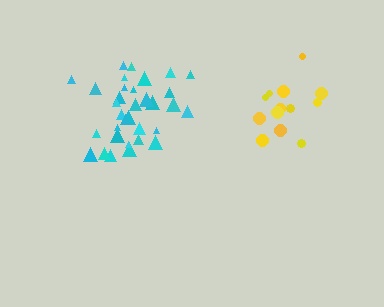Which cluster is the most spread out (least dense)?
Yellow.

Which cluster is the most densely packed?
Cyan.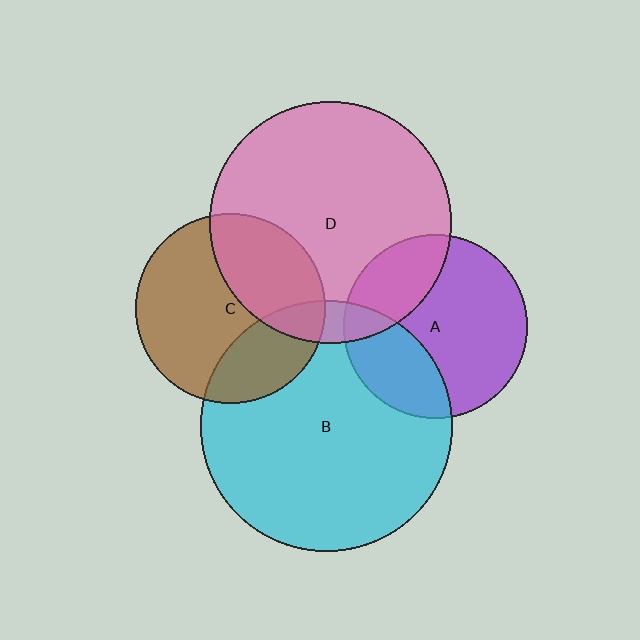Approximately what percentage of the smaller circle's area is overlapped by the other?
Approximately 25%.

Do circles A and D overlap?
Yes.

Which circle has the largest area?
Circle B (cyan).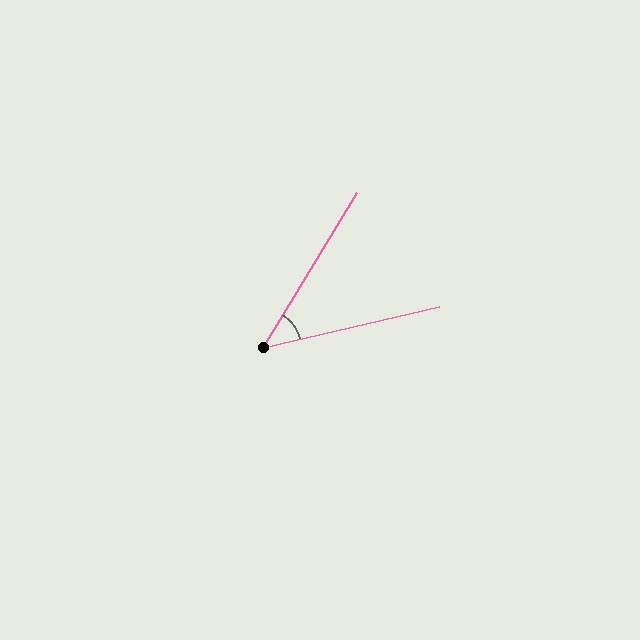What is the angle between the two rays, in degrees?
Approximately 46 degrees.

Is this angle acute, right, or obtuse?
It is acute.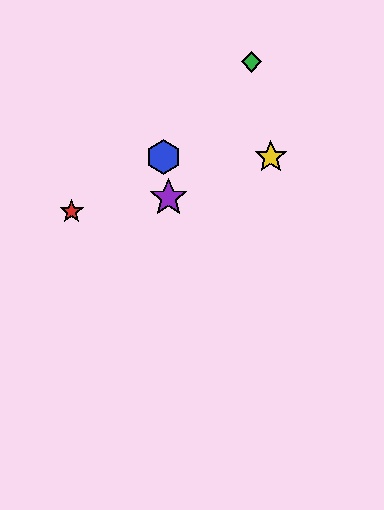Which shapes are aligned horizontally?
The blue hexagon, the yellow star are aligned horizontally.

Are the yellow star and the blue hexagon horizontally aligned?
Yes, both are at y≈157.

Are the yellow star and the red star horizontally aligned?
No, the yellow star is at y≈157 and the red star is at y≈211.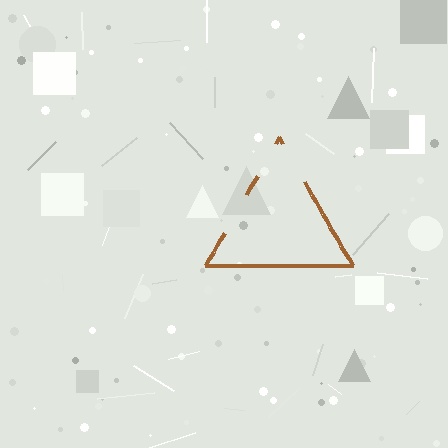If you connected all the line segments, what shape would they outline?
They would outline a triangle.